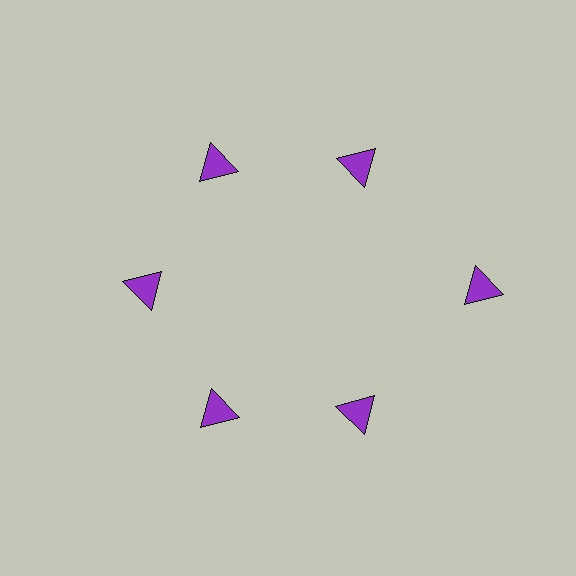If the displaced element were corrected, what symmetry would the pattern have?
It would have 6-fold rotational symmetry — the pattern would map onto itself every 60 degrees.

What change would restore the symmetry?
The symmetry would be restored by moving it inward, back onto the ring so that all 6 triangles sit at equal angles and equal distance from the center.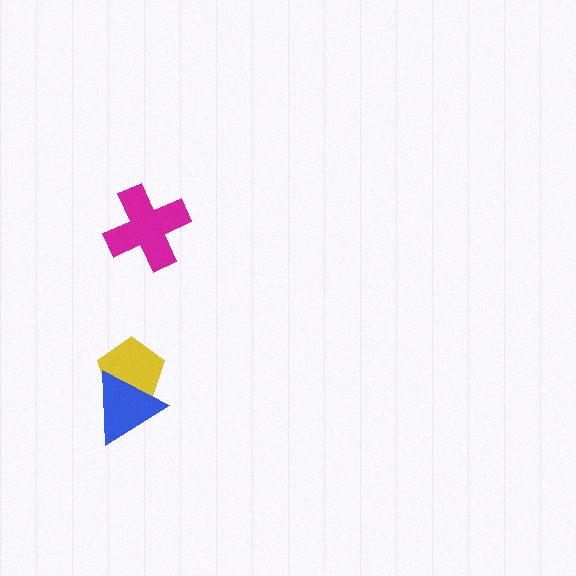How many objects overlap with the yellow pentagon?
1 object overlaps with the yellow pentagon.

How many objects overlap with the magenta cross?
0 objects overlap with the magenta cross.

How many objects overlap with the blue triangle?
1 object overlaps with the blue triangle.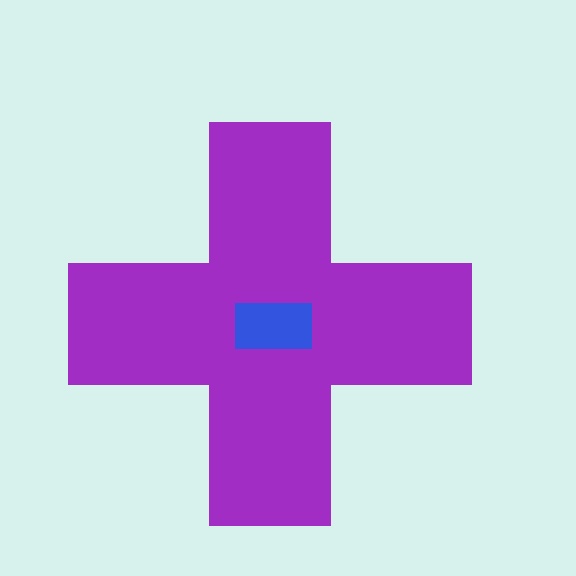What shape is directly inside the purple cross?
The blue rectangle.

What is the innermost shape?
The blue rectangle.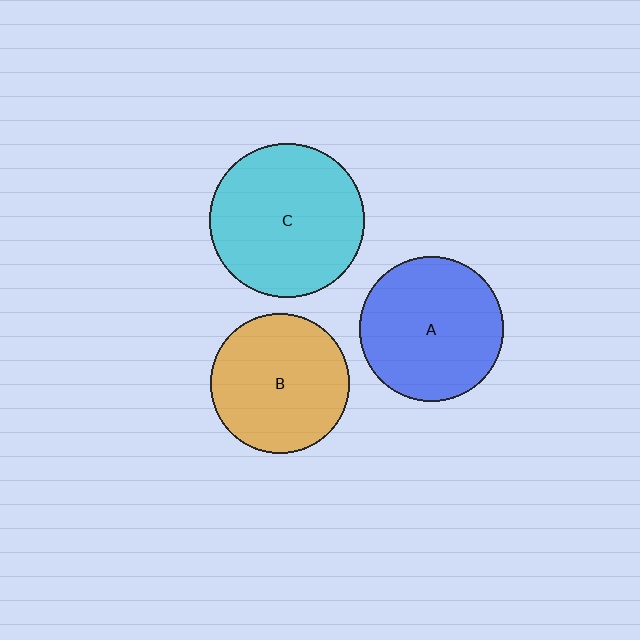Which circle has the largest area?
Circle C (cyan).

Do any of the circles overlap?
No, none of the circles overlap.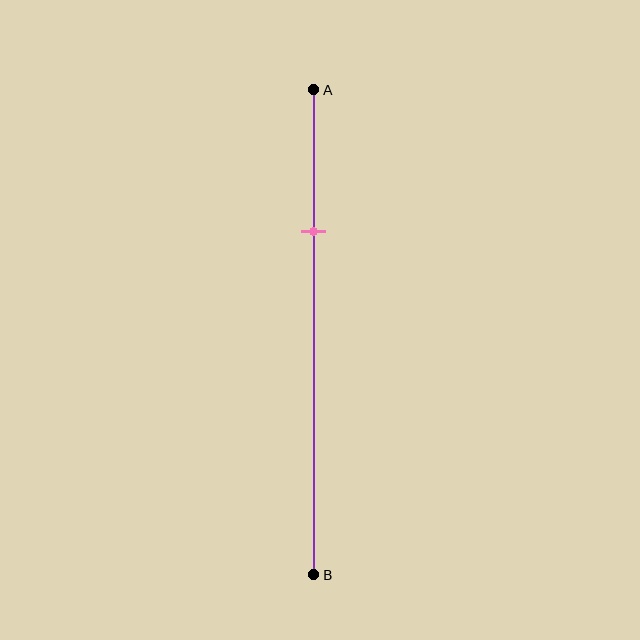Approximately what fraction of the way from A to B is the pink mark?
The pink mark is approximately 30% of the way from A to B.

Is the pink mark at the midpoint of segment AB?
No, the mark is at about 30% from A, not at the 50% midpoint.